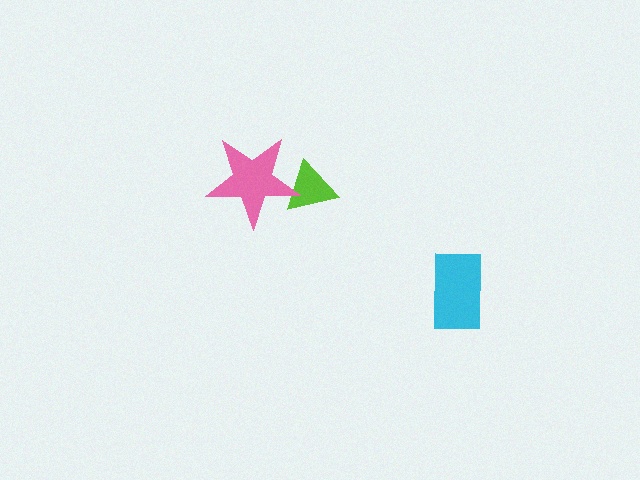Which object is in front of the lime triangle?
The pink star is in front of the lime triangle.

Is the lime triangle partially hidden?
Yes, it is partially covered by another shape.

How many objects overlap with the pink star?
1 object overlaps with the pink star.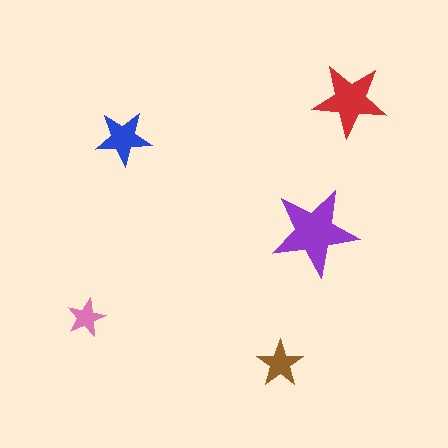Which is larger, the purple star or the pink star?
The purple one.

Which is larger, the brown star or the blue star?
The blue one.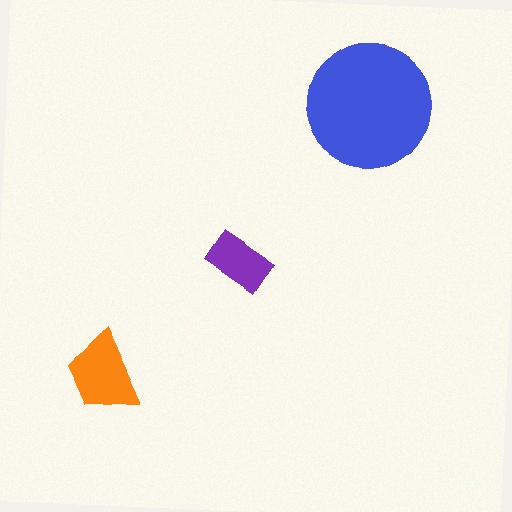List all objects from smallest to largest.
The purple rectangle, the orange trapezoid, the blue circle.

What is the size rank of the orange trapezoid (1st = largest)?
2nd.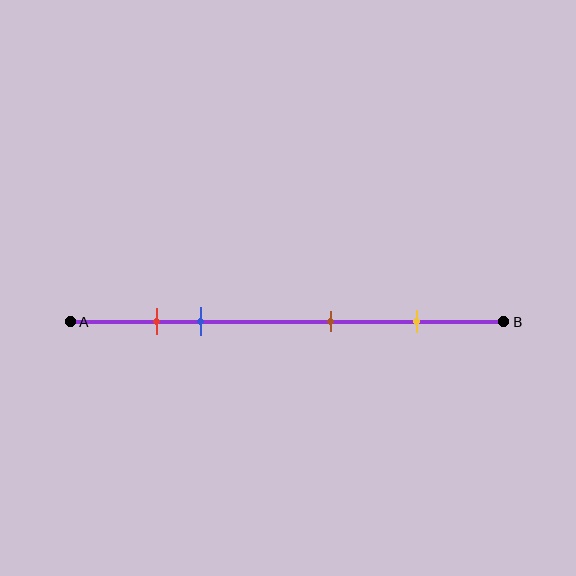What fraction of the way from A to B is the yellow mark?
The yellow mark is approximately 80% (0.8) of the way from A to B.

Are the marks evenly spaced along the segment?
No, the marks are not evenly spaced.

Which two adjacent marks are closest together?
The red and blue marks are the closest adjacent pair.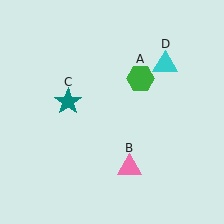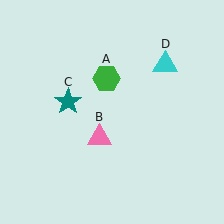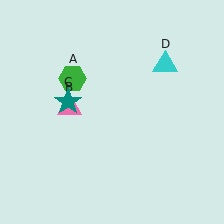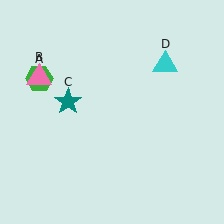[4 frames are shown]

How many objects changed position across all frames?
2 objects changed position: green hexagon (object A), pink triangle (object B).